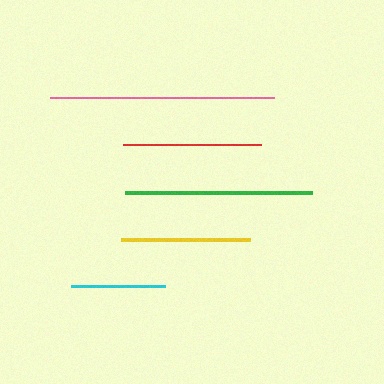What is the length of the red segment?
The red segment is approximately 138 pixels long.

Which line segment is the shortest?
The cyan line is the shortest at approximately 94 pixels.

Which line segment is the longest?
The pink line is the longest at approximately 224 pixels.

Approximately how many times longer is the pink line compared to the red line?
The pink line is approximately 1.6 times the length of the red line.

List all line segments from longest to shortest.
From longest to shortest: pink, green, red, yellow, cyan.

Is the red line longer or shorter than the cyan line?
The red line is longer than the cyan line.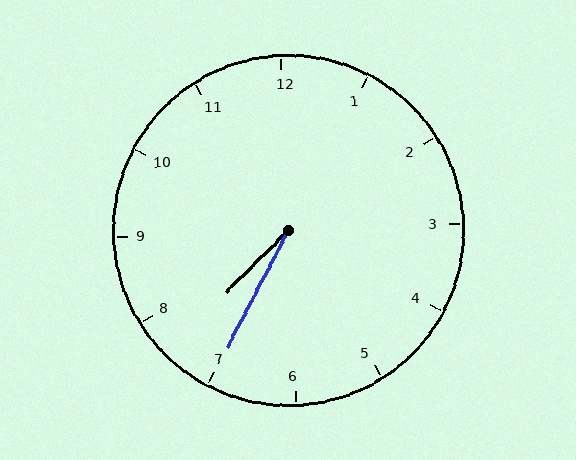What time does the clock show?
7:35.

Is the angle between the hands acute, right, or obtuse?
It is acute.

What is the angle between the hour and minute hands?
Approximately 18 degrees.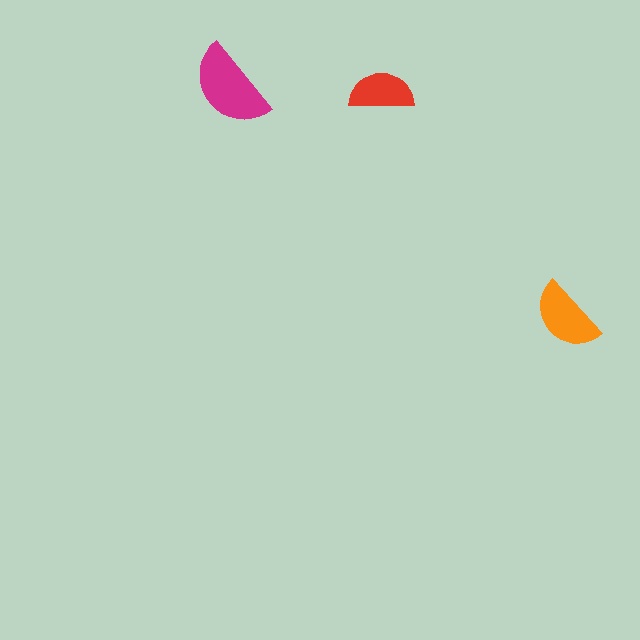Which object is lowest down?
The orange semicircle is bottommost.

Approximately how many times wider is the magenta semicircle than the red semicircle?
About 1.5 times wider.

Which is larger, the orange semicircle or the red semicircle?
The orange one.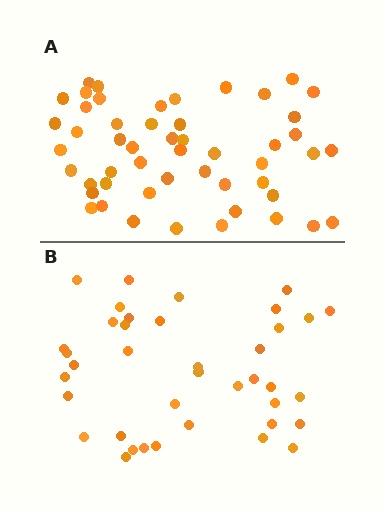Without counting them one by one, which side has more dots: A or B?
Region A (the top region) has more dots.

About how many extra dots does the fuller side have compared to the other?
Region A has roughly 12 or so more dots than region B.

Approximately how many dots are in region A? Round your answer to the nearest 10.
About 50 dots. (The exact count is 51, which rounds to 50.)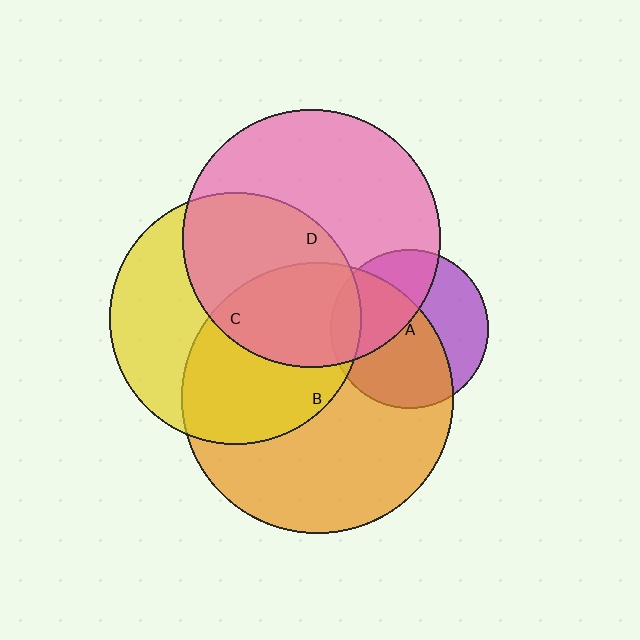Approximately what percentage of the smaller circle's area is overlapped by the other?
Approximately 60%.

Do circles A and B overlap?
Yes.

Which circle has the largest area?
Circle B (orange).